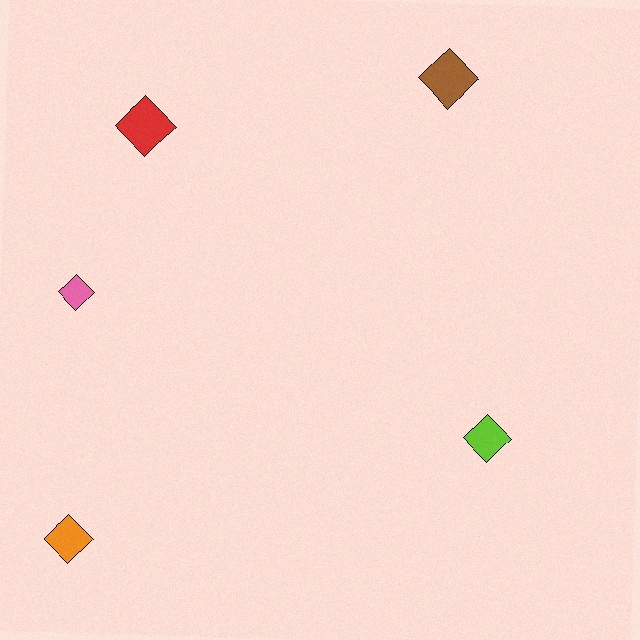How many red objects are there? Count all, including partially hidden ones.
There is 1 red object.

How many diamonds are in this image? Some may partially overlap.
There are 5 diamonds.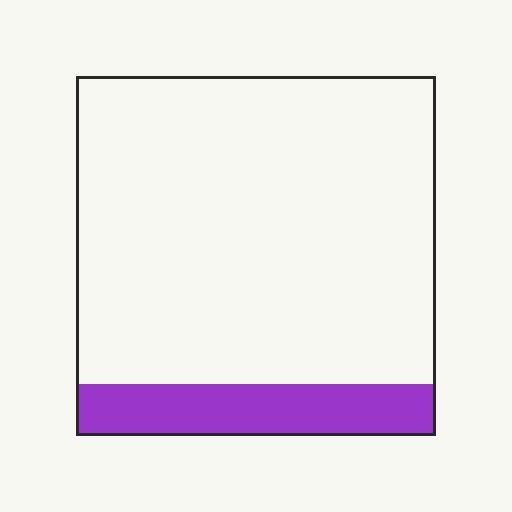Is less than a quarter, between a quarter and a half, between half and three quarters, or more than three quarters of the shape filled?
Less than a quarter.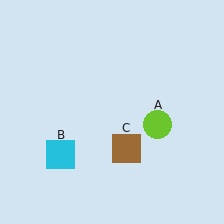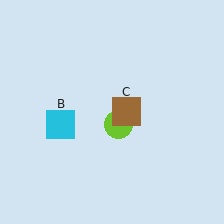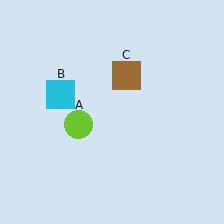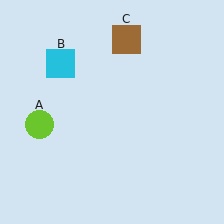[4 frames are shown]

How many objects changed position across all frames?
3 objects changed position: lime circle (object A), cyan square (object B), brown square (object C).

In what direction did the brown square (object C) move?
The brown square (object C) moved up.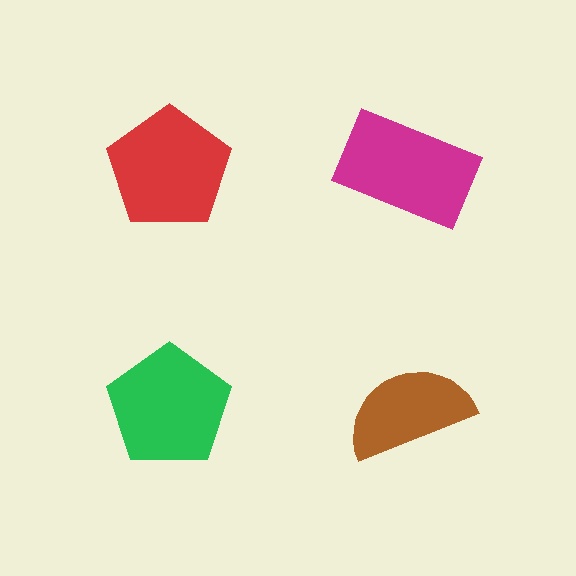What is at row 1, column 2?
A magenta rectangle.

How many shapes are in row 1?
2 shapes.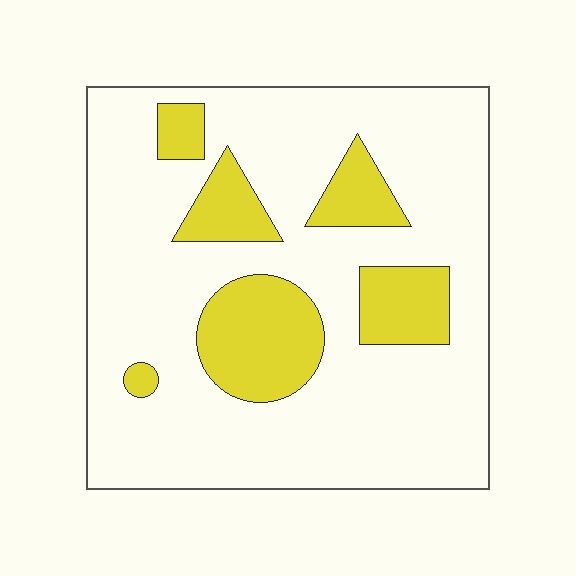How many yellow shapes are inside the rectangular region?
6.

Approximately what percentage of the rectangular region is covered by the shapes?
Approximately 20%.